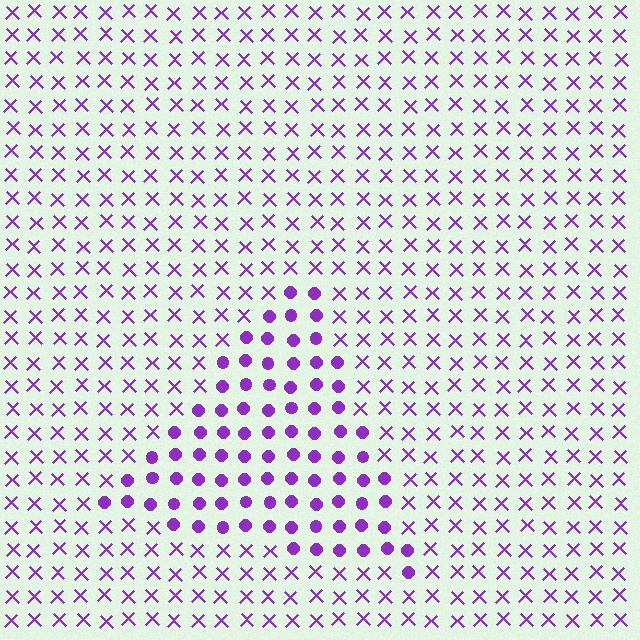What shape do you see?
I see a triangle.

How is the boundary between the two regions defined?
The boundary is defined by a change in element shape: circles inside vs. X marks outside. All elements share the same color and spacing.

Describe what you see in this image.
The image is filled with small purple elements arranged in a uniform grid. A triangle-shaped region contains circles, while the surrounding area contains X marks. The boundary is defined purely by the change in element shape.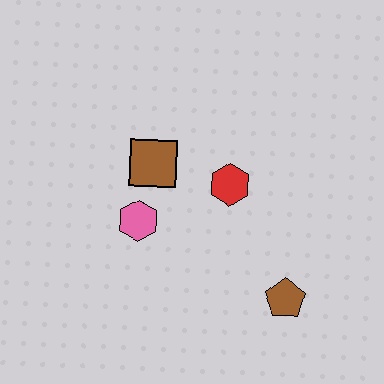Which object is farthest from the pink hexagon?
The brown pentagon is farthest from the pink hexagon.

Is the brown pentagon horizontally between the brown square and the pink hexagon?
No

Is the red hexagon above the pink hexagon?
Yes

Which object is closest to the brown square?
The pink hexagon is closest to the brown square.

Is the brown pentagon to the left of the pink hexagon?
No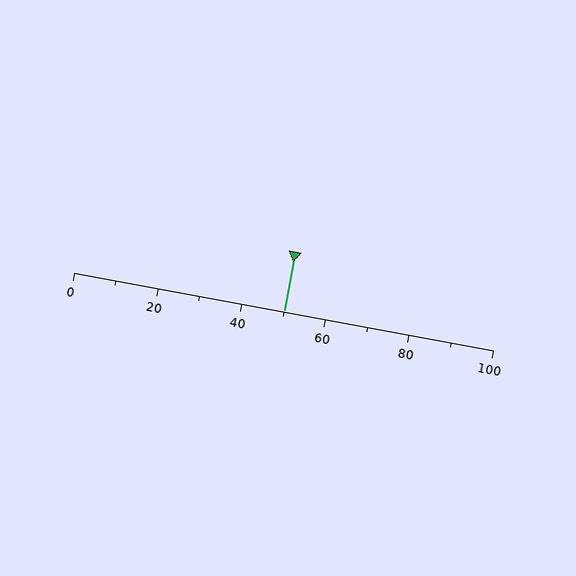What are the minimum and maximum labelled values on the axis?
The axis runs from 0 to 100.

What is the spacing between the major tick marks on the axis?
The major ticks are spaced 20 apart.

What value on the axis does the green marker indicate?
The marker indicates approximately 50.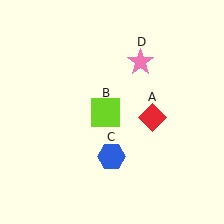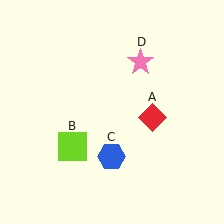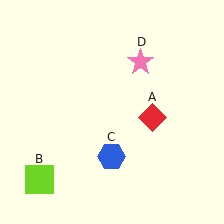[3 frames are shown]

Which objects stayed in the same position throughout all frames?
Red diamond (object A) and blue hexagon (object C) and pink star (object D) remained stationary.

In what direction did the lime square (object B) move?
The lime square (object B) moved down and to the left.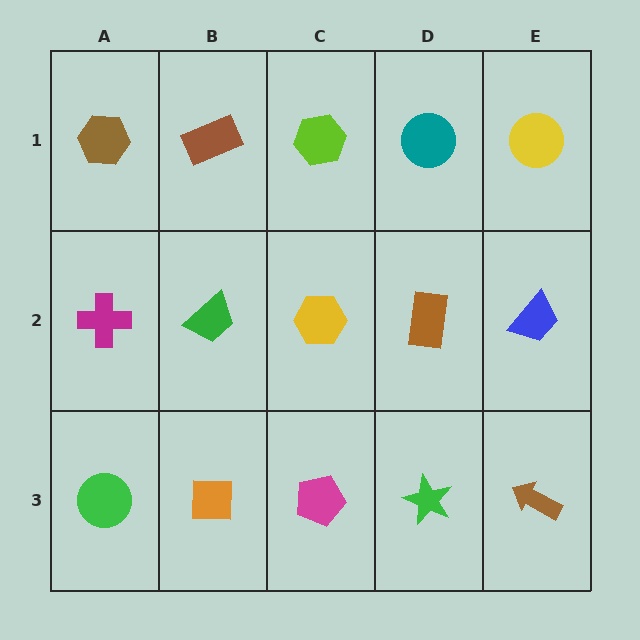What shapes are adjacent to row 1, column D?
A brown rectangle (row 2, column D), a lime hexagon (row 1, column C), a yellow circle (row 1, column E).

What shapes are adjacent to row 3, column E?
A blue trapezoid (row 2, column E), a green star (row 3, column D).